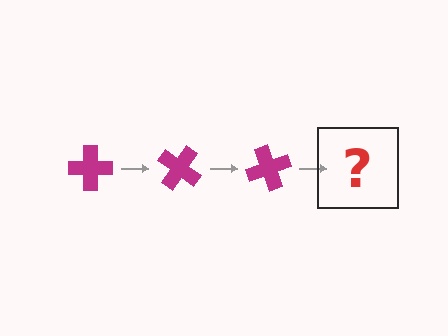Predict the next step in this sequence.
The next step is a magenta cross rotated 105 degrees.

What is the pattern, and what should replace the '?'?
The pattern is that the cross rotates 35 degrees each step. The '?' should be a magenta cross rotated 105 degrees.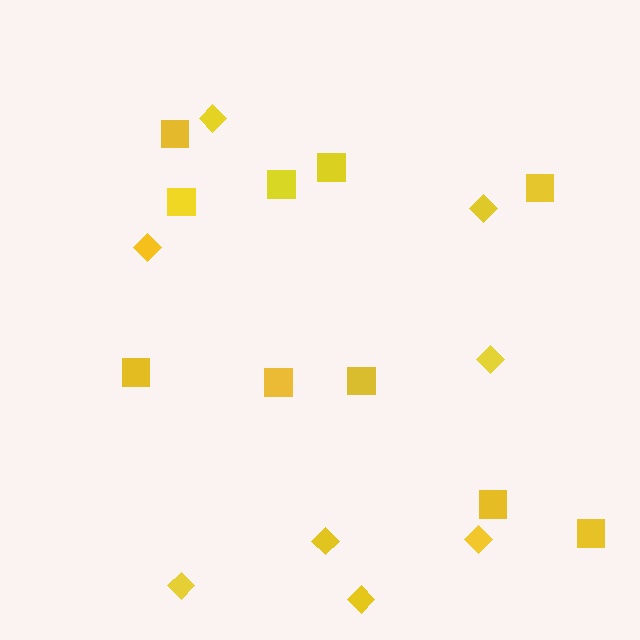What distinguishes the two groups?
There are 2 groups: one group of squares (10) and one group of diamonds (8).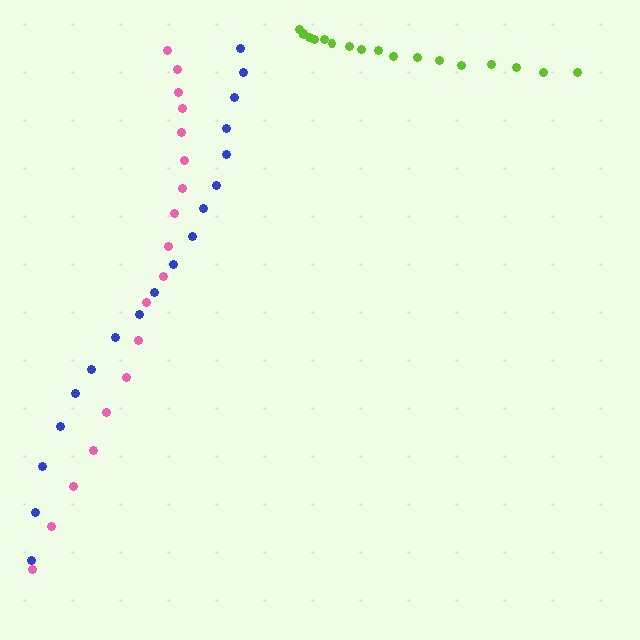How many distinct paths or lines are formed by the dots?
There are 3 distinct paths.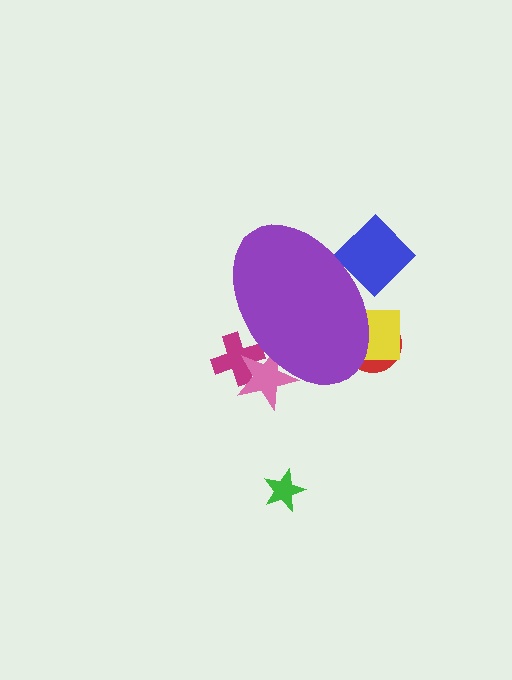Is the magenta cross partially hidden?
Yes, the magenta cross is partially hidden behind the purple ellipse.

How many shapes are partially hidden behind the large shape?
5 shapes are partially hidden.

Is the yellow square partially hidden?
Yes, the yellow square is partially hidden behind the purple ellipse.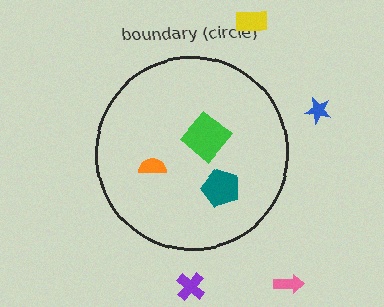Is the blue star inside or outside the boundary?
Outside.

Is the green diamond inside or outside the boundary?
Inside.